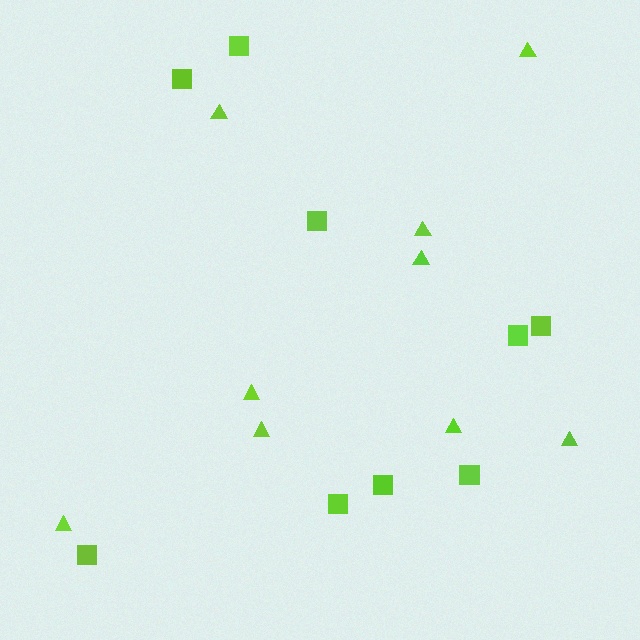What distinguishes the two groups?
There are 2 groups: one group of squares (9) and one group of triangles (9).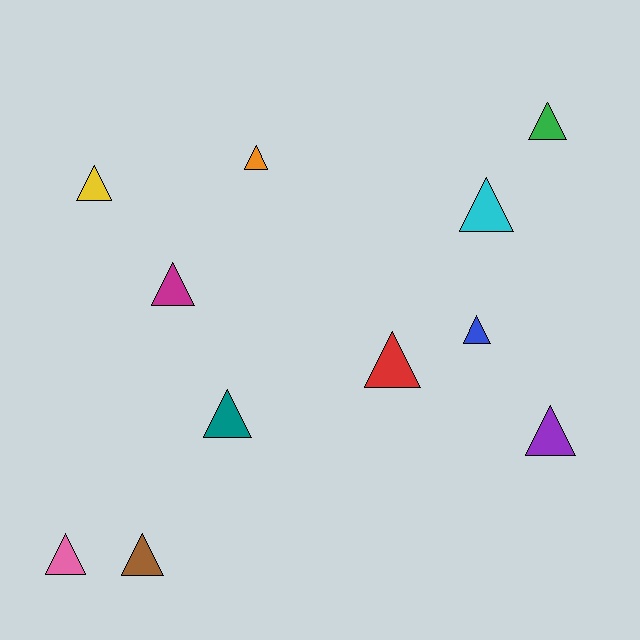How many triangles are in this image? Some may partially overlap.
There are 11 triangles.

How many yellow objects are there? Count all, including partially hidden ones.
There is 1 yellow object.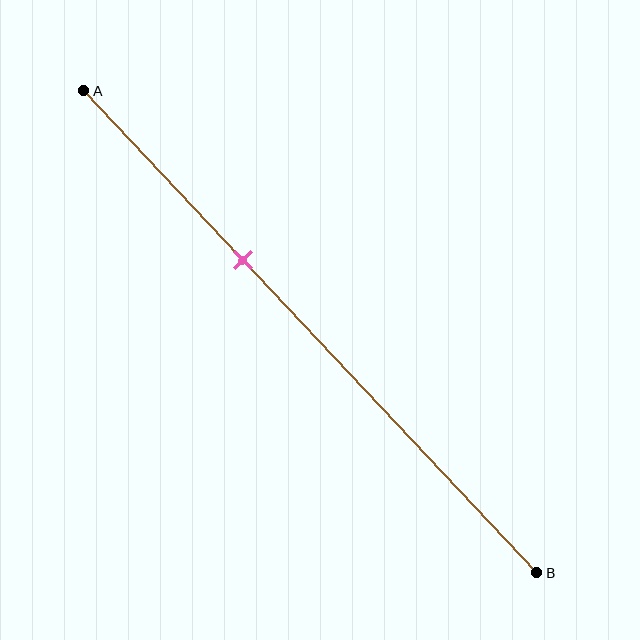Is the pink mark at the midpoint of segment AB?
No, the mark is at about 35% from A, not at the 50% midpoint.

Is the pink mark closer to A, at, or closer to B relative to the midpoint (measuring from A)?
The pink mark is closer to point A than the midpoint of segment AB.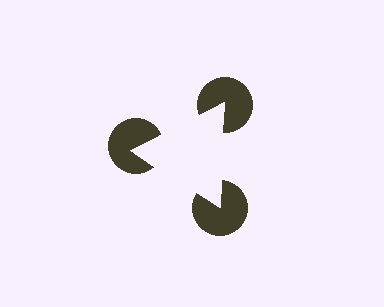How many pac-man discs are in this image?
There are 3 — one at each vertex of the illusory triangle.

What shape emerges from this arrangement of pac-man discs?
An illusory triangle — its edges are inferred from the aligned wedge cuts in the pac-man discs, not physically drawn.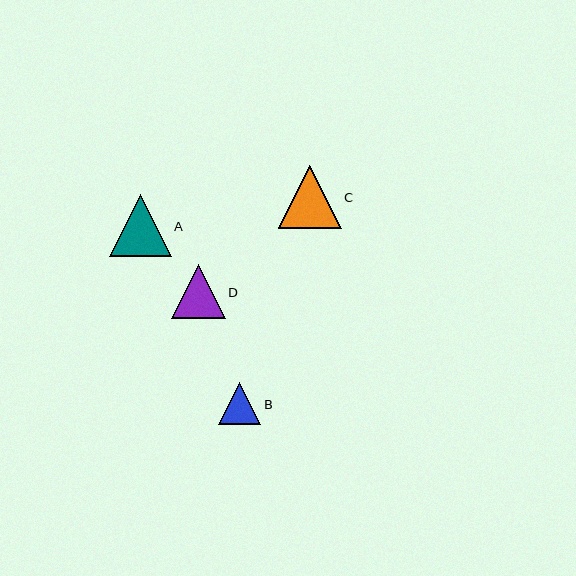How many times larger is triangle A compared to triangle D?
Triangle A is approximately 1.2 times the size of triangle D.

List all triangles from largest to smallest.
From largest to smallest: C, A, D, B.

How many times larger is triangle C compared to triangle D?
Triangle C is approximately 1.2 times the size of triangle D.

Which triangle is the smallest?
Triangle B is the smallest with a size of approximately 42 pixels.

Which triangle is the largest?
Triangle C is the largest with a size of approximately 63 pixels.